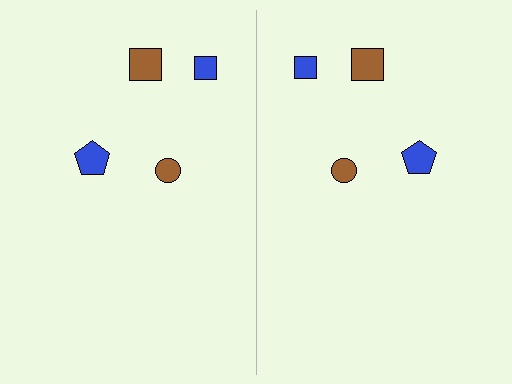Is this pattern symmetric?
Yes, this pattern has bilateral (reflection) symmetry.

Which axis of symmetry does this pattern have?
The pattern has a vertical axis of symmetry running through the center of the image.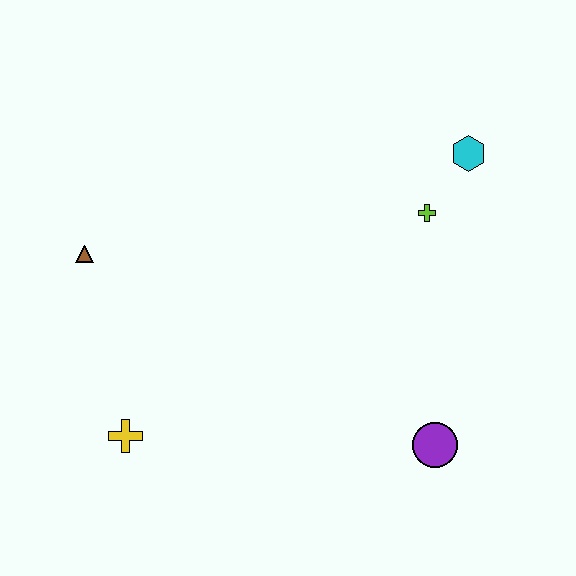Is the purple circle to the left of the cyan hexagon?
Yes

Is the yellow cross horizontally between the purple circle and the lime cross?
No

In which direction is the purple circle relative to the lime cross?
The purple circle is below the lime cross.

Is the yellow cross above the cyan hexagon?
No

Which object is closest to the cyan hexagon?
The lime cross is closest to the cyan hexagon.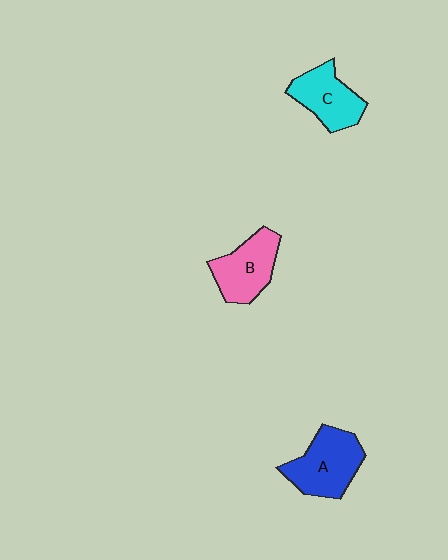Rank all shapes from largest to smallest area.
From largest to smallest: A (blue), B (pink), C (cyan).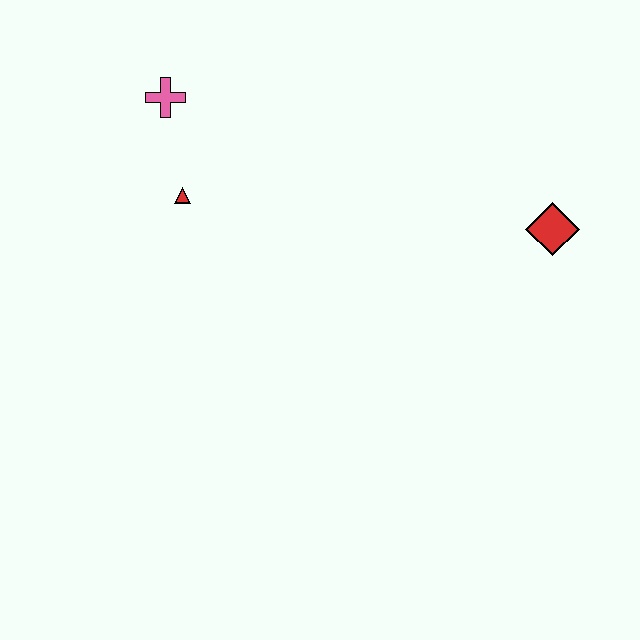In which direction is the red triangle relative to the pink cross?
The red triangle is below the pink cross.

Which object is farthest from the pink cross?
The red diamond is farthest from the pink cross.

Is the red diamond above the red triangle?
No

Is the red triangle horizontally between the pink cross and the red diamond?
Yes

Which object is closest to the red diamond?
The red triangle is closest to the red diamond.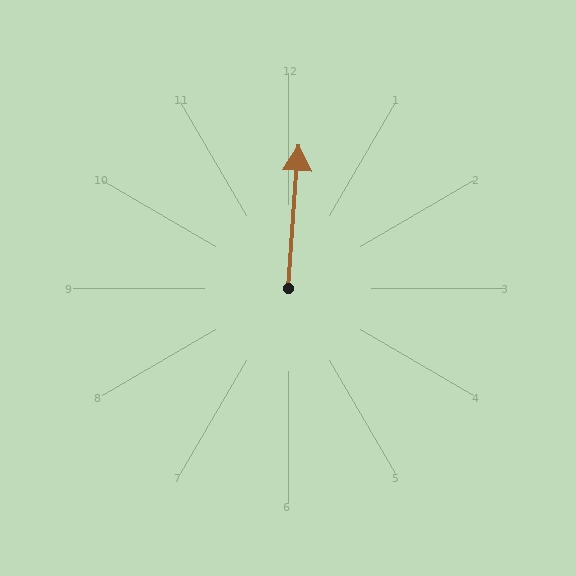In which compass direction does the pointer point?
North.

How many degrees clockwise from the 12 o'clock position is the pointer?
Approximately 4 degrees.